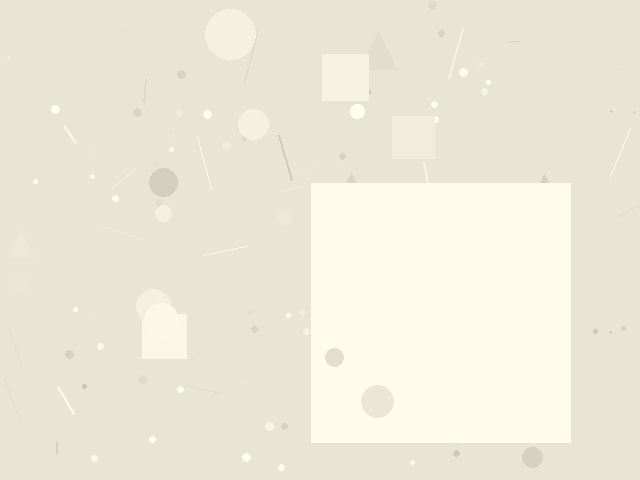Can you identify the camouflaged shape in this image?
The camouflaged shape is a square.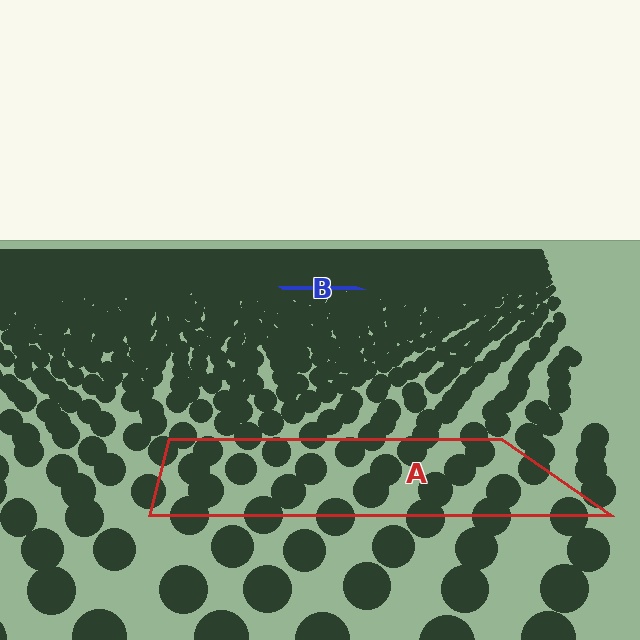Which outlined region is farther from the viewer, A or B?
Region B is farther from the viewer — the texture elements inside it appear smaller and more densely packed.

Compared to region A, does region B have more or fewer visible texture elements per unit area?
Region B has more texture elements per unit area — they are packed more densely because it is farther away.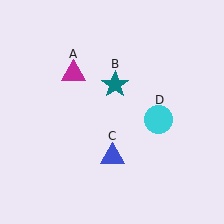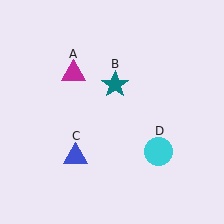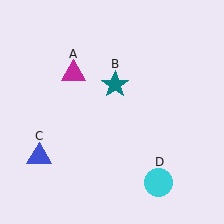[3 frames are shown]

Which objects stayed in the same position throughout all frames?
Magenta triangle (object A) and teal star (object B) remained stationary.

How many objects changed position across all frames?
2 objects changed position: blue triangle (object C), cyan circle (object D).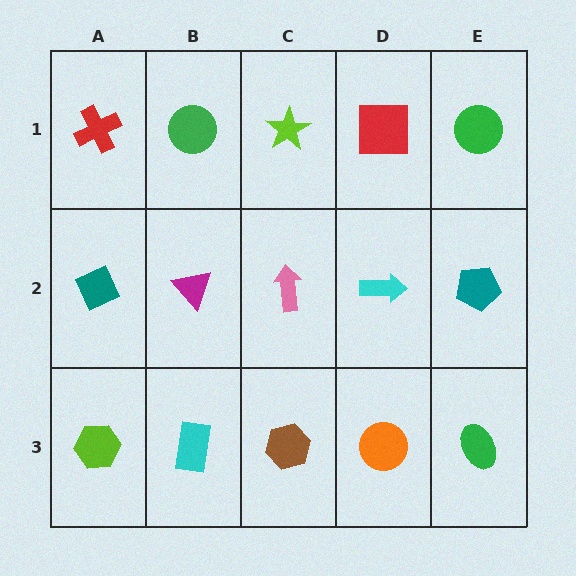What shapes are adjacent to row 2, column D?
A red square (row 1, column D), an orange circle (row 3, column D), a pink arrow (row 2, column C), a teal pentagon (row 2, column E).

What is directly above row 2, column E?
A green circle.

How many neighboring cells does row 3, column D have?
3.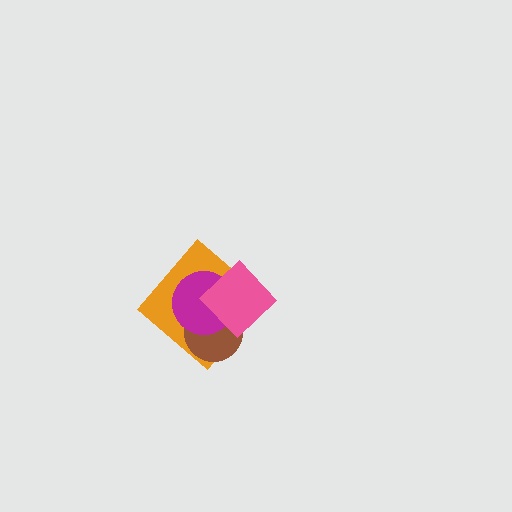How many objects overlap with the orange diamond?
3 objects overlap with the orange diamond.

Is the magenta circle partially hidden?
Yes, it is partially covered by another shape.